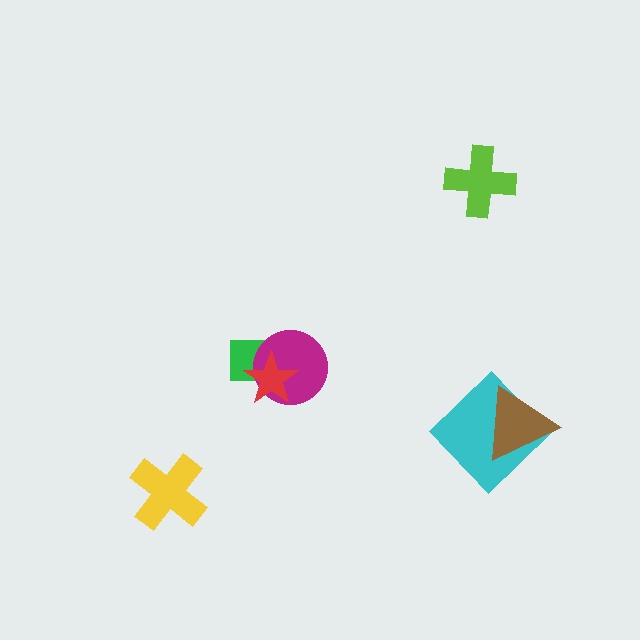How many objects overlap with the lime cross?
0 objects overlap with the lime cross.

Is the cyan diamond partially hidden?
Yes, it is partially covered by another shape.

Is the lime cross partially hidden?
No, no other shape covers it.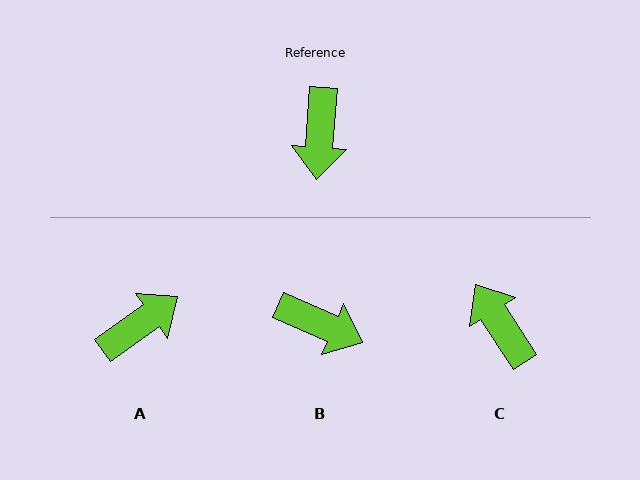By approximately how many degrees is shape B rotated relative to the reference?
Approximately 71 degrees counter-clockwise.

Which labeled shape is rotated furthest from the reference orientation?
C, about 143 degrees away.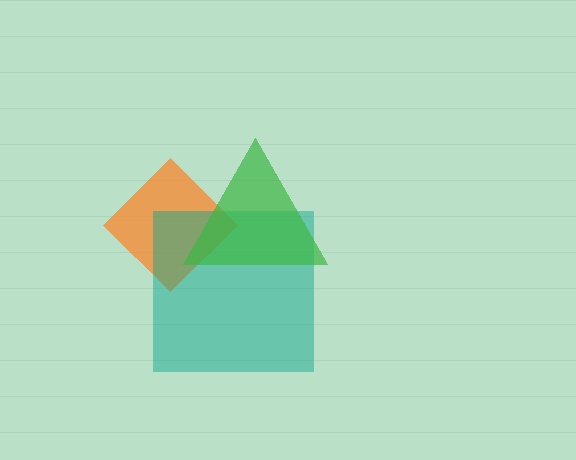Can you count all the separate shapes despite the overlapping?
Yes, there are 3 separate shapes.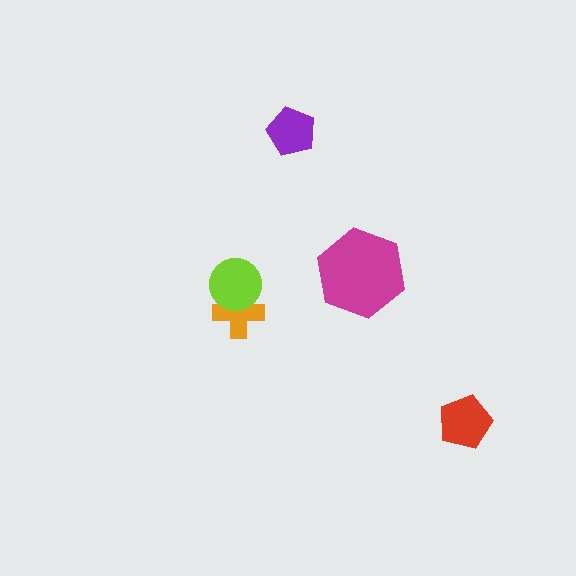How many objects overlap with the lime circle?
1 object overlaps with the lime circle.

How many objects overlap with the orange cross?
1 object overlaps with the orange cross.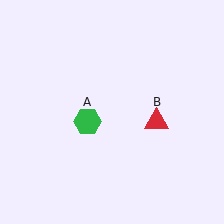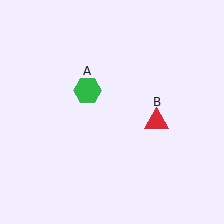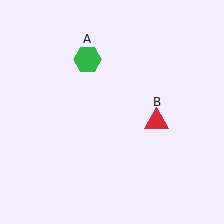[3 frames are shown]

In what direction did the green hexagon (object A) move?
The green hexagon (object A) moved up.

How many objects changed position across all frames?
1 object changed position: green hexagon (object A).